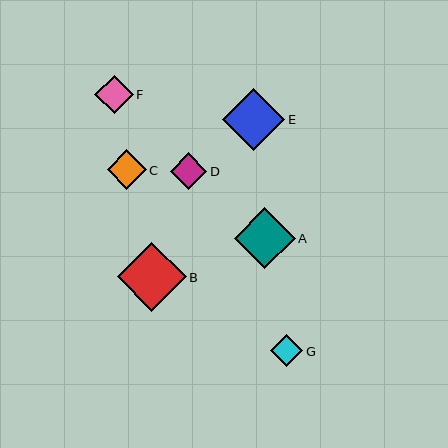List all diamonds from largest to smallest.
From largest to smallest: B, E, A, C, F, D, G.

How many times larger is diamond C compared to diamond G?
Diamond C is approximately 1.2 times the size of diamond G.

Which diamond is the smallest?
Diamond G is the smallest with a size of approximately 32 pixels.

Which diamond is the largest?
Diamond B is the largest with a size of approximately 69 pixels.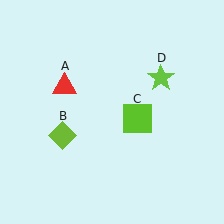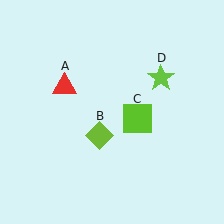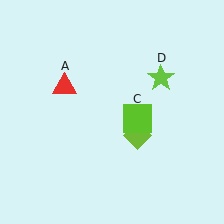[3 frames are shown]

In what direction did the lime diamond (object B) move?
The lime diamond (object B) moved right.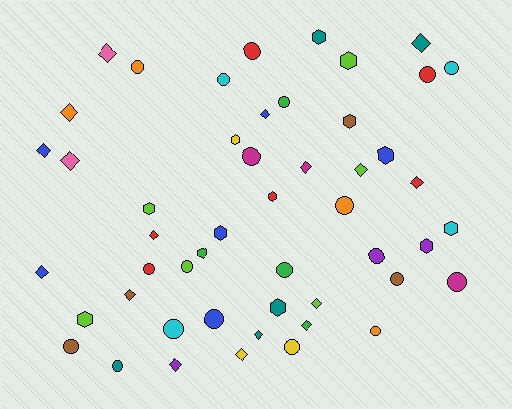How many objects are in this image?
There are 50 objects.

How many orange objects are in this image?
There are 4 orange objects.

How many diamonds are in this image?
There are 17 diamonds.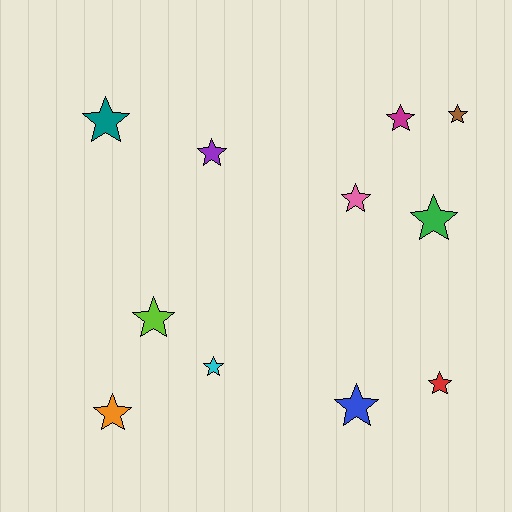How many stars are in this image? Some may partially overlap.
There are 11 stars.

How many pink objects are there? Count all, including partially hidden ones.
There is 1 pink object.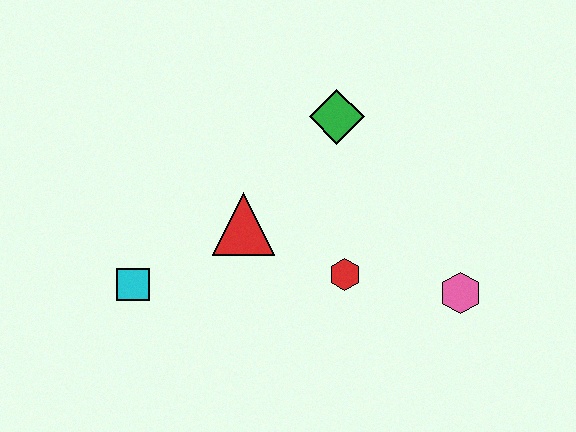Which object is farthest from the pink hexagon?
The cyan square is farthest from the pink hexagon.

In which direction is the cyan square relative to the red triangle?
The cyan square is to the left of the red triangle.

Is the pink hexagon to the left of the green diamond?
No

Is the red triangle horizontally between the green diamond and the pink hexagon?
No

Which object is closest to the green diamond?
The red triangle is closest to the green diamond.